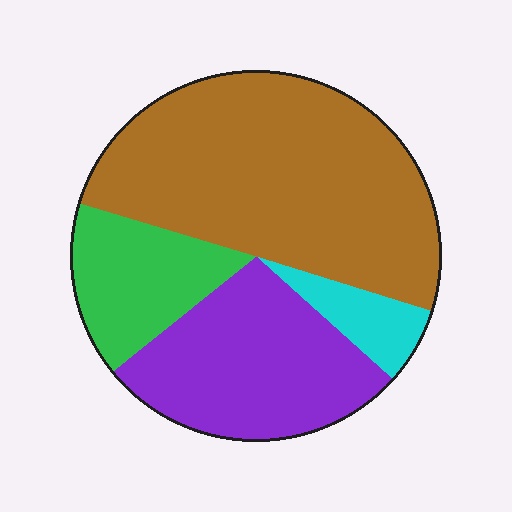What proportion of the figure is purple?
Purple takes up about one quarter (1/4) of the figure.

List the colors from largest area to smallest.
From largest to smallest: brown, purple, green, cyan.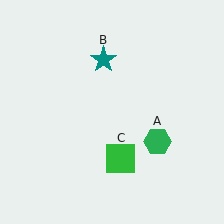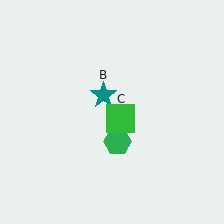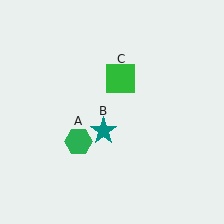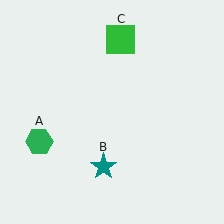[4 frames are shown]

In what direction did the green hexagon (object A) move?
The green hexagon (object A) moved left.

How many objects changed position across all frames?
3 objects changed position: green hexagon (object A), teal star (object B), green square (object C).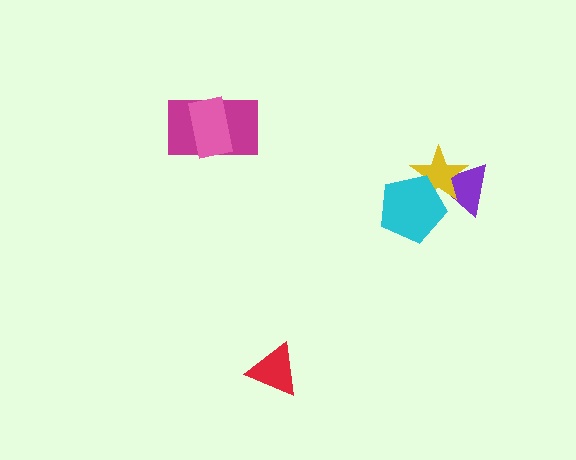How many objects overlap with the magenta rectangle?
1 object overlaps with the magenta rectangle.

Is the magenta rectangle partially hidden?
Yes, it is partially covered by another shape.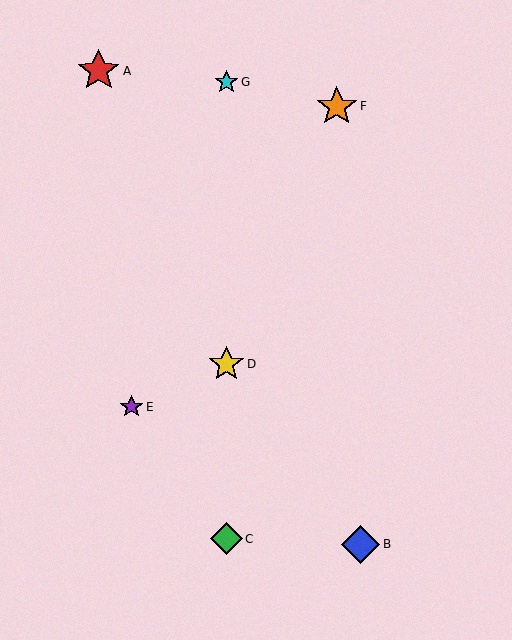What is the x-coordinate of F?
Object F is at x≈337.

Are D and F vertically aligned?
No, D is at x≈226 and F is at x≈337.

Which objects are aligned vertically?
Objects C, D, G are aligned vertically.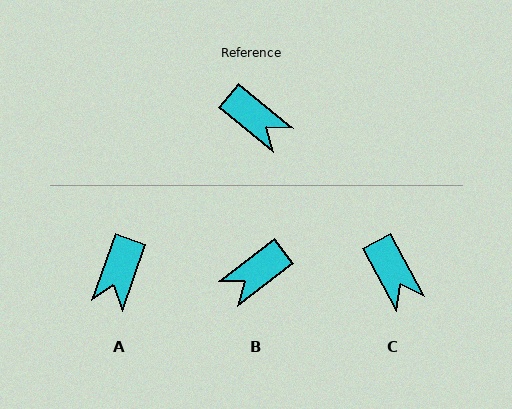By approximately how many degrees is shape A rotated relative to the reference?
Approximately 70 degrees clockwise.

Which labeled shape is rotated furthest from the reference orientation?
B, about 103 degrees away.